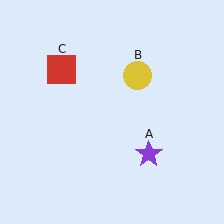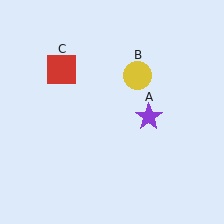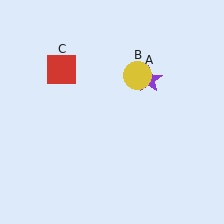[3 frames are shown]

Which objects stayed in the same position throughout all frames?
Yellow circle (object B) and red square (object C) remained stationary.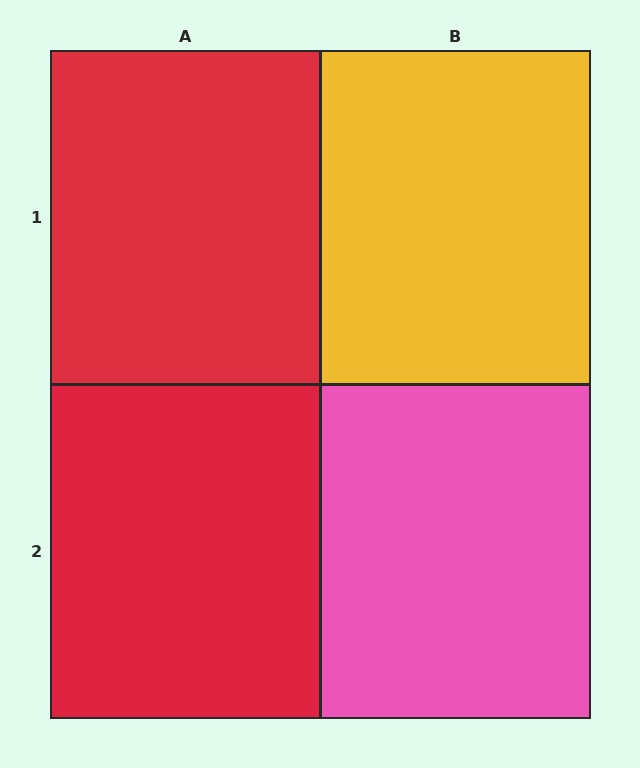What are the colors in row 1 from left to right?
Red, yellow.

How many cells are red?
2 cells are red.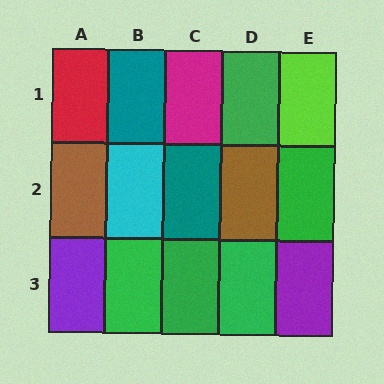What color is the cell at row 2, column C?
Teal.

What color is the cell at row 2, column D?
Brown.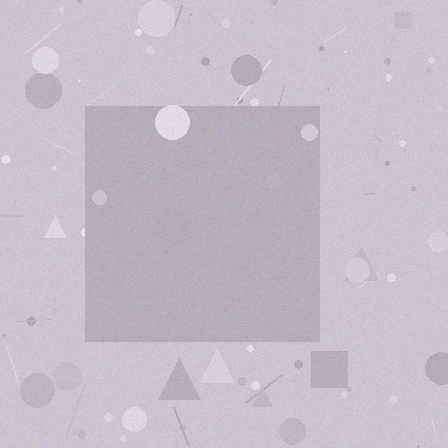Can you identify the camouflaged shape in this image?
The camouflaged shape is a square.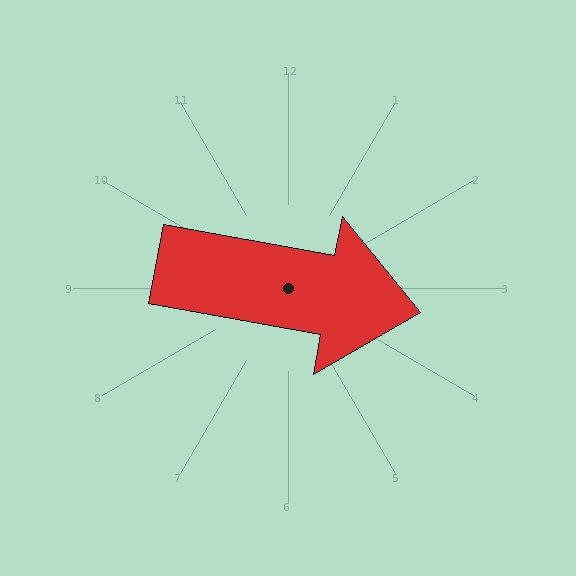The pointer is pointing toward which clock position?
Roughly 3 o'clock.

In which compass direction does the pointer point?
East.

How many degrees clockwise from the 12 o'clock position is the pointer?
Approximately 100 degrees.